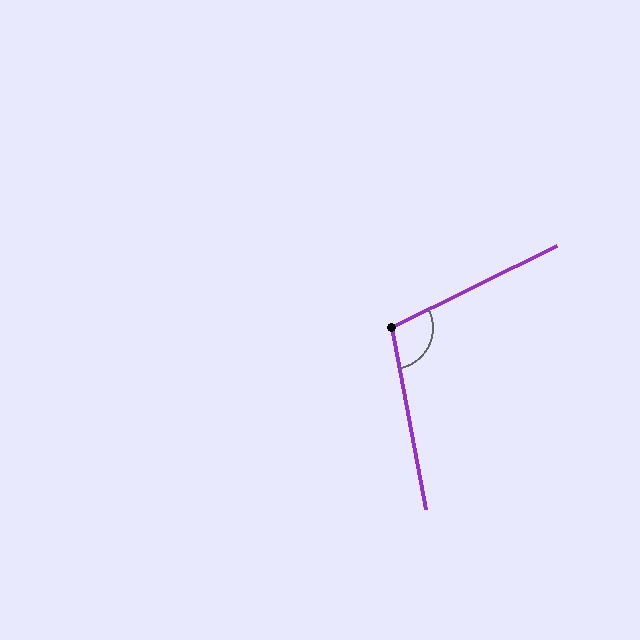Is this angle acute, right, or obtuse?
It is obtuse.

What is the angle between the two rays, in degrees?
Approximately 106 degrees.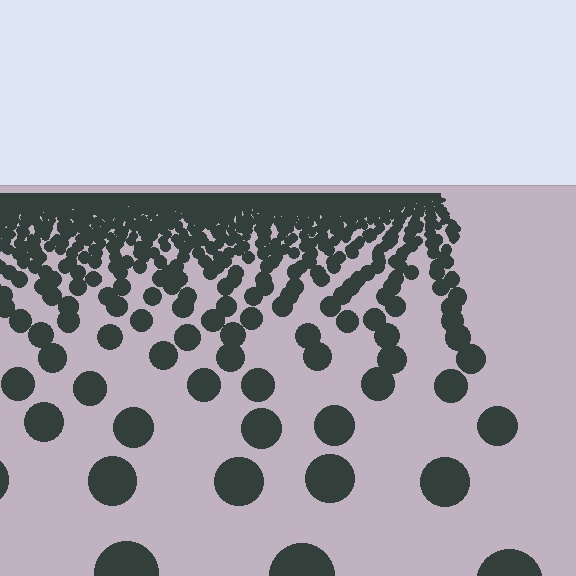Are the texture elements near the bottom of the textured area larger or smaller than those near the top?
Larger. Near the bottom, elements are closer to the viewer and appear at a bigger on-screen size.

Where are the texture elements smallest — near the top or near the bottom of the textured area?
Near the top.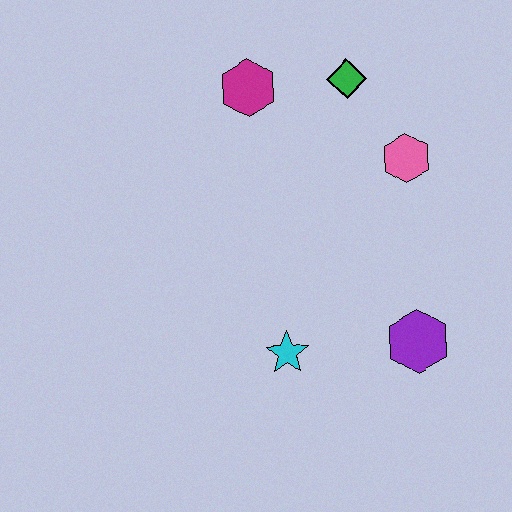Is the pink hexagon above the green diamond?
No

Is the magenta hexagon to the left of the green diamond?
Yes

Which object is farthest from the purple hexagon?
The magenta hexagon is farthest from the purple hexagon.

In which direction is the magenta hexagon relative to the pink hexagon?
The magenta hexagon is to the left of the pink hexagon.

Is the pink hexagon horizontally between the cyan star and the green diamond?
No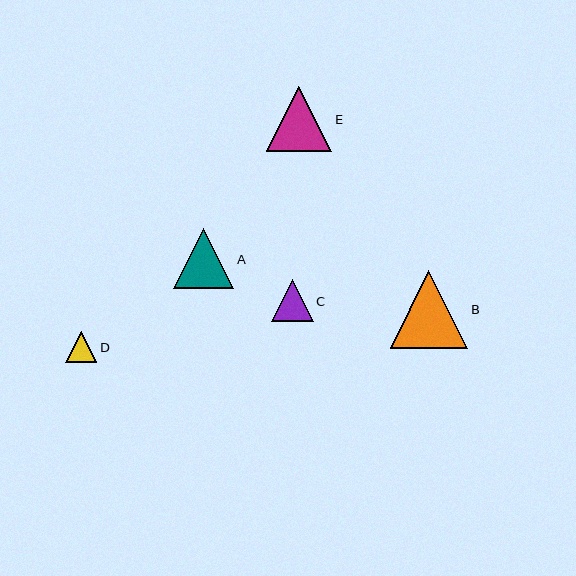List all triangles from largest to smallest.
From largest to smallest: B, E, A, C, D.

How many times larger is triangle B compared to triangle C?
Triangle B is approximately 1.9 times the size of triangle C.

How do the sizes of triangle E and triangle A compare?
Triangle E and triangle A are approximately the same size.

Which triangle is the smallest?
Triangle D is the smallest with a size of approximately 31 pixels.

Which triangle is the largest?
Triangle B is the largest with a size of approximately 78 pixels.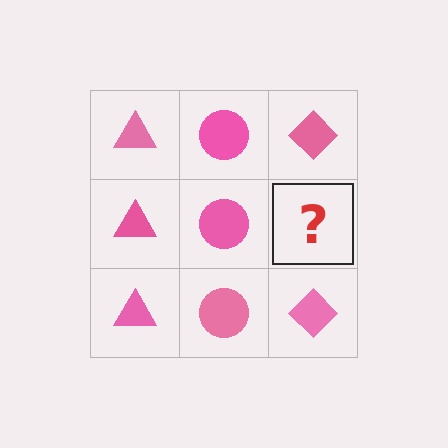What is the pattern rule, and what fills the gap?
The rule is that each column has a consistent shape. The gap should be filled with a pink diamond.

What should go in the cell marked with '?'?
The missing cell should contain a pink diamond.